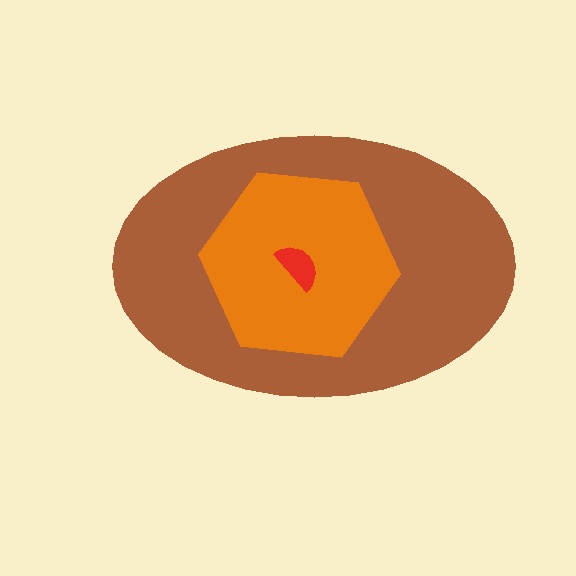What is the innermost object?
The red semicircle.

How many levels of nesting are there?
3.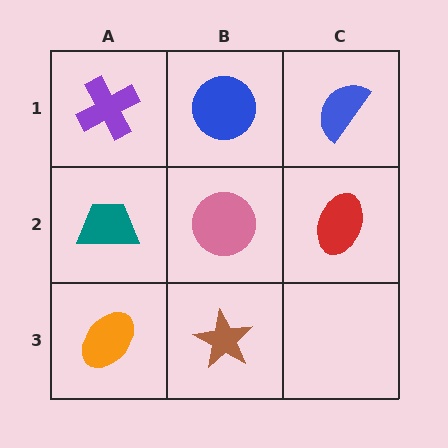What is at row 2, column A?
A teal trapezoid.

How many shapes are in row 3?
2 shapes.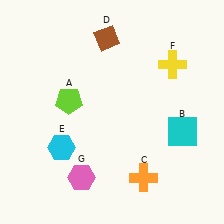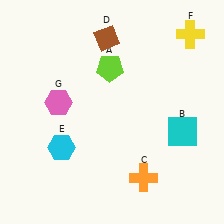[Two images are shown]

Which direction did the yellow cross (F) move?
The yellow cross (F) moved up.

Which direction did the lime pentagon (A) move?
The lime pentagon (A) moved right.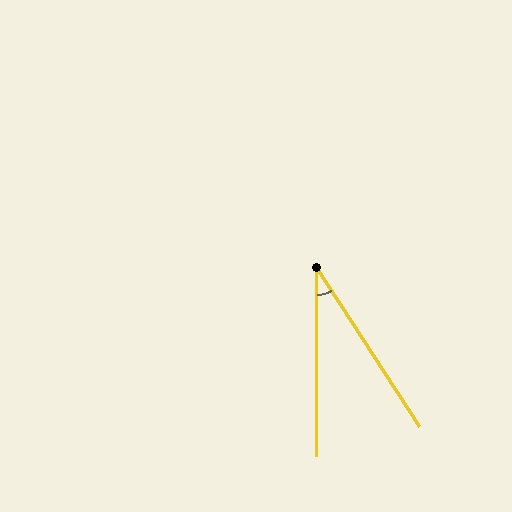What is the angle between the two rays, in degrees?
Approximately 33 degrees.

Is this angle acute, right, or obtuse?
It is acute.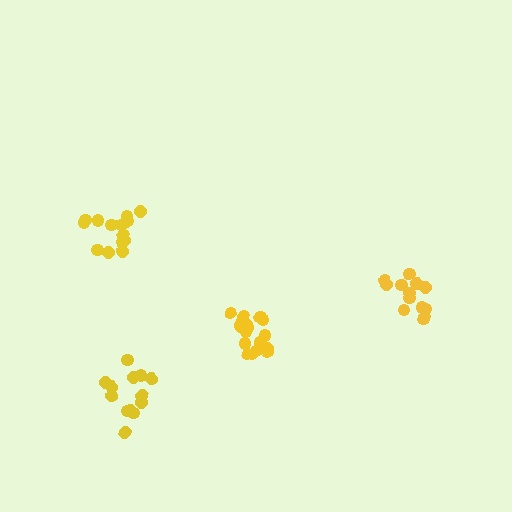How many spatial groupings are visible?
There are 4 spatial groupings.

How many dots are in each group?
Group 1: 14 dots, Group 2: 17 dots, Group 3: 13 dots, Group 4: 15 dots (59 total).